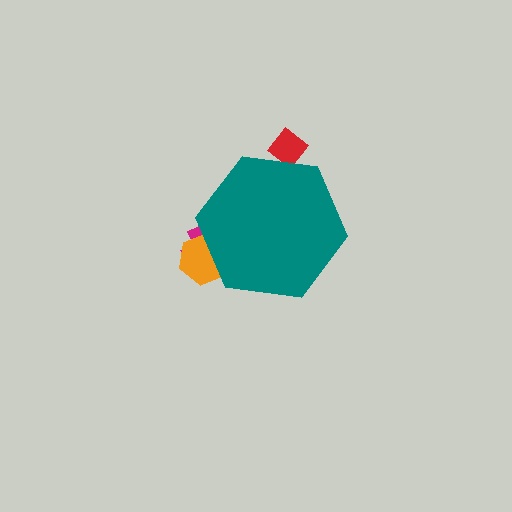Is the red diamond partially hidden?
Yes, the red diamond is partially hidden behind the teal hexagon.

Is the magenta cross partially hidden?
Yes, the magenta cross is partially hidden behind the teal hexagon.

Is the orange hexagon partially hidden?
Yes, the orange hexagon is partially hidden behind the teal hexagon.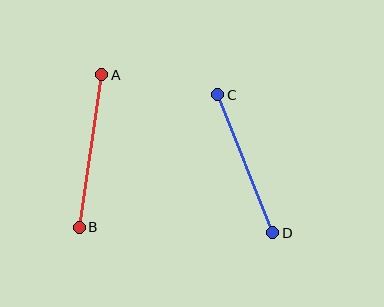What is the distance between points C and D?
The distance is approximately 148 pixels.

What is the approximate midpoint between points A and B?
The midpoint is at approximately (91, 151) pixels.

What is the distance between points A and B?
The distance is approximately 154 pixels.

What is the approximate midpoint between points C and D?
The midpoint is at approximately (245, 164) pixels.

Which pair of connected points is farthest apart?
Points A and B are farthest apart.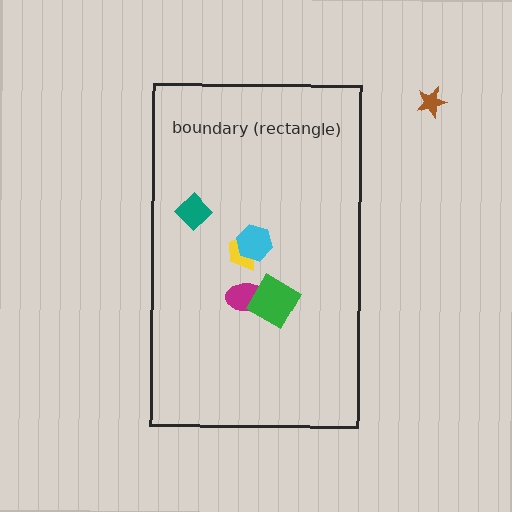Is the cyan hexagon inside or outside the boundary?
Inside.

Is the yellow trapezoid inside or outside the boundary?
Inside.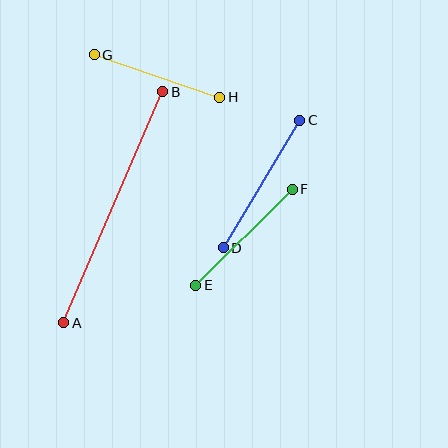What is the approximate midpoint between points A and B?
The midpoint is at approximately (113, 207) pixels.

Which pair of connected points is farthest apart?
Points A and B are farthest apart.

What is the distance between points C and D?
The distance is approximately 149 pixels.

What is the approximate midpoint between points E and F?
The midpoint is at approximately (244, 237) pixels.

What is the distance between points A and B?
The distance is approximately 251 pixels.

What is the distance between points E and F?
The distance is approximately 136 pixels.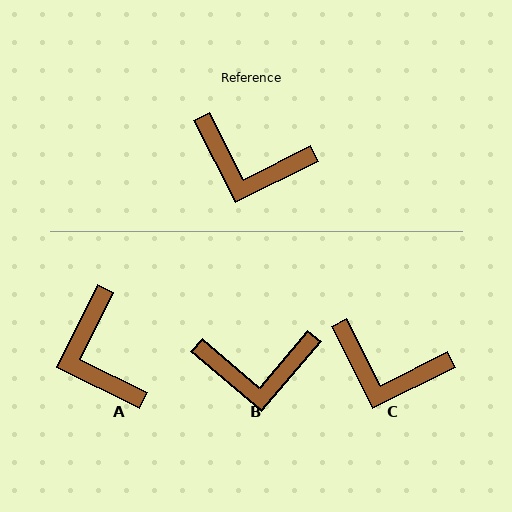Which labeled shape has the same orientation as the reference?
C.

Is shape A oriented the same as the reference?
No, it is off by about 53 degrees.